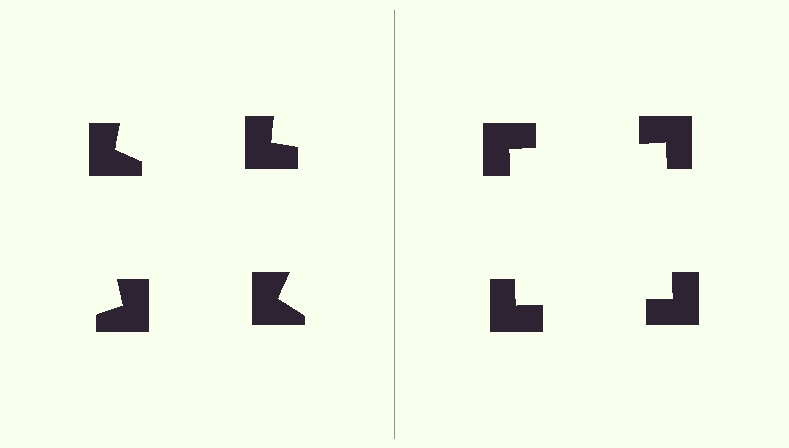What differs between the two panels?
The notched squares are positioned identically on both sides; only the wedge orientations differ. On the right they align to a square; on the left they are misaligned.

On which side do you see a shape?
An illusory square appears on the right side. On the left side the wedge cuts are rotated, so no coherent shape forms.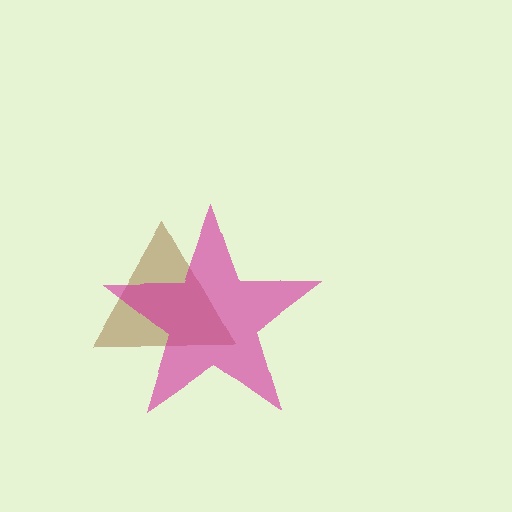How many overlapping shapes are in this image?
There are 2 overlapping shapes in the image.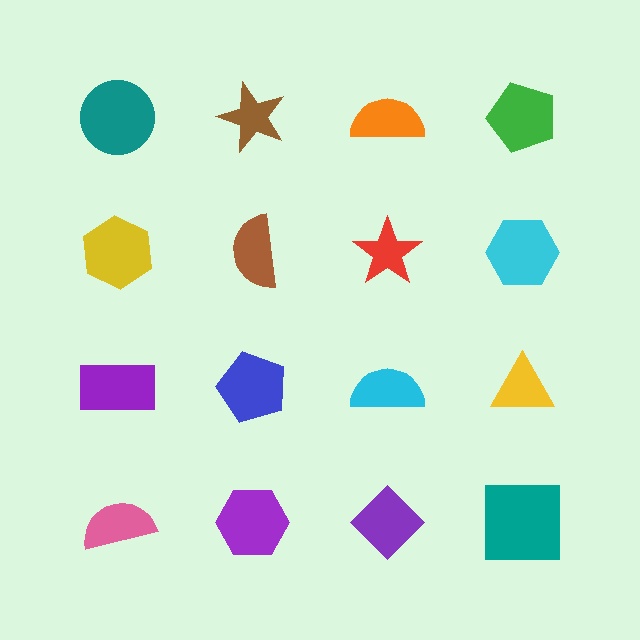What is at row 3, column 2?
A blue pentagon.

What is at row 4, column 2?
A purple hexagon.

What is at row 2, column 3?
A red star.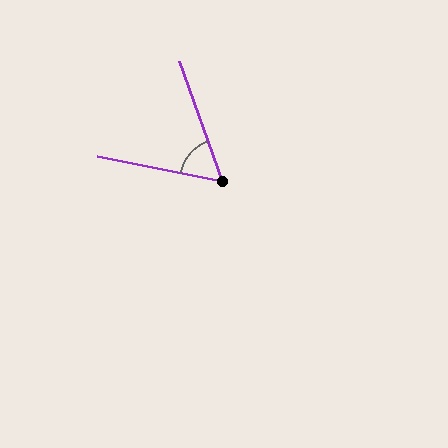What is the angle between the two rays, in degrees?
Approximately 59 degrees.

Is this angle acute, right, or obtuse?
It is acute.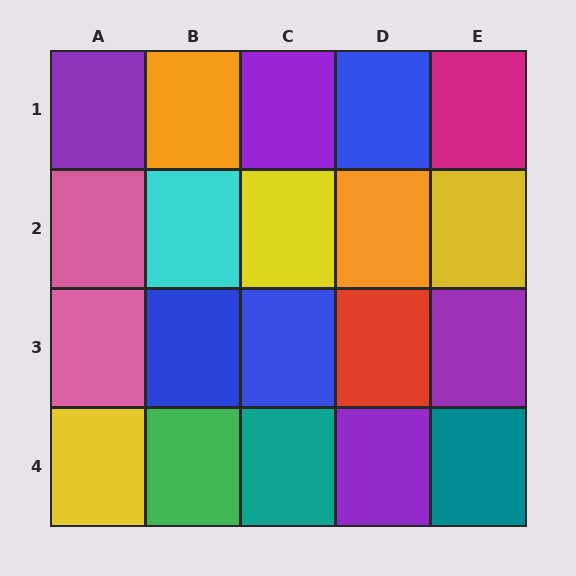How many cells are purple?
4 cells are purple.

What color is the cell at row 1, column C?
Purple.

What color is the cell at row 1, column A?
Purple.